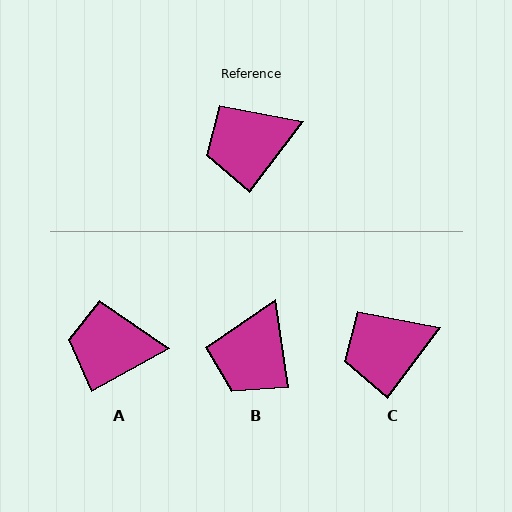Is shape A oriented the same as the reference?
No, it is off by about 24 degrees.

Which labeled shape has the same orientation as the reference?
C.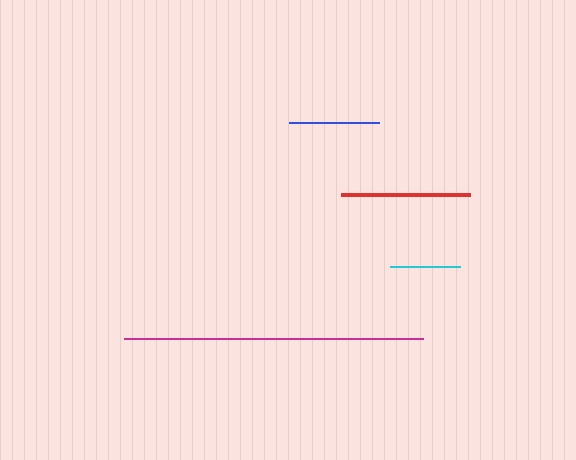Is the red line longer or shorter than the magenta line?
The magenta line is longer than the red line.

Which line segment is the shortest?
The cyan line is the shortest at approximately 70 pixels.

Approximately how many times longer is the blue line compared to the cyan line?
The blue line is approximately 1.3 times the length of the cyan line.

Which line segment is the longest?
The magenta line is the longest at approximately 298 pixels.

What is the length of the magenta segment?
The magenta segment is approximately 298 pixels long.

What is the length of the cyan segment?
The cyan segment is approximately 70 pixels long.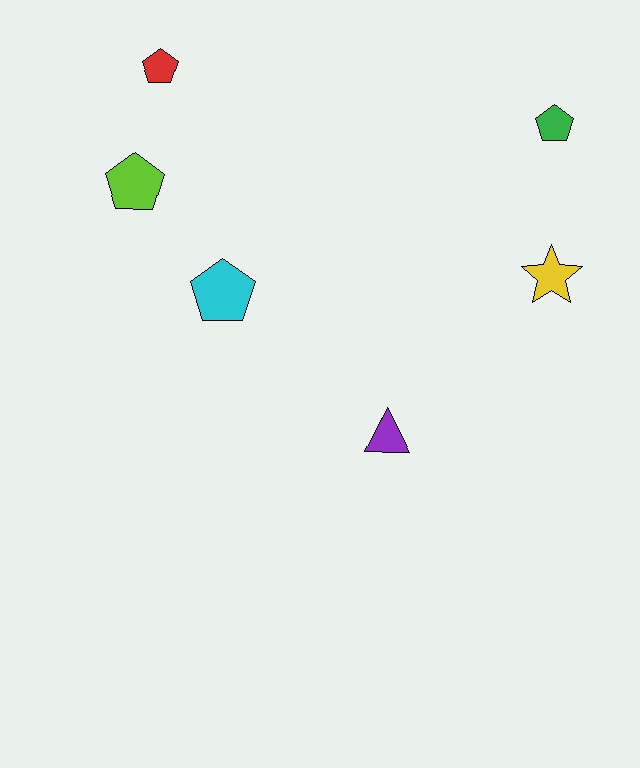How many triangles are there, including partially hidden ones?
There is 1 triangle.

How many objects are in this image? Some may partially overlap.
There are 6 objects.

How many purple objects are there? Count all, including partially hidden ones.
There is 1 purple object.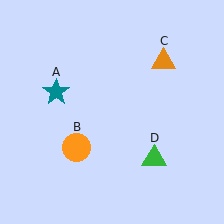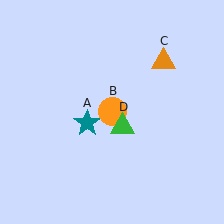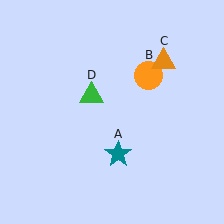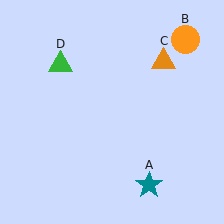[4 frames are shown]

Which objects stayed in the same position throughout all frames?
Orange triangle (object C) remained stationary.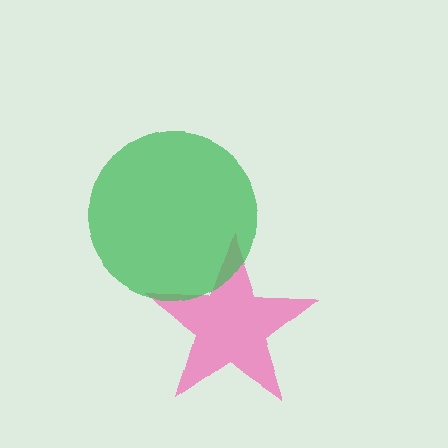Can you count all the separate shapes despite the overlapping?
Yes, there are 2 separate shapes.